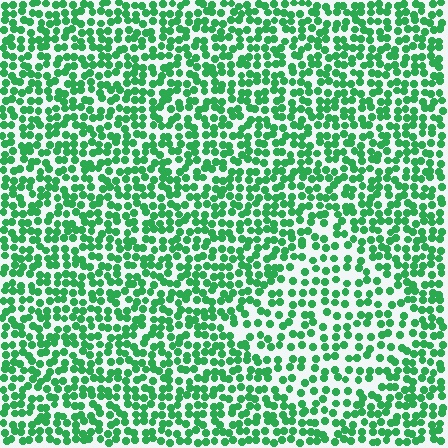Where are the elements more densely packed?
The elements are more densely packed outside the diamond boundary.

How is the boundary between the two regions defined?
The boundary is defined by a change in element density (approximately 1.6x ratio). All elements are the same color, size, and shape.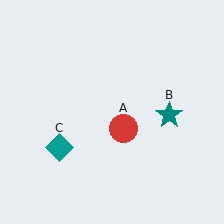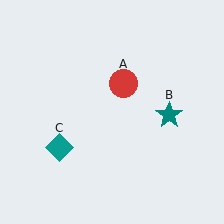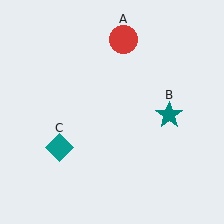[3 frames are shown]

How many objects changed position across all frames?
1 object changed position: red circle (object A).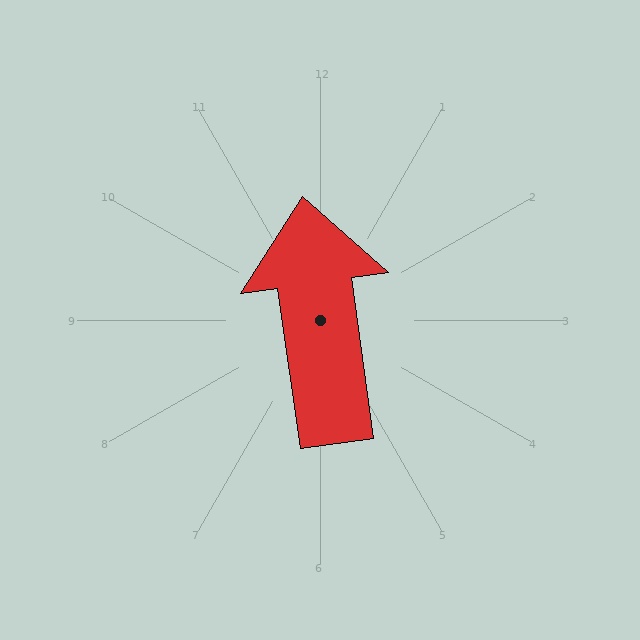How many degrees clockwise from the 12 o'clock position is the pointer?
Approximately 352 degrees.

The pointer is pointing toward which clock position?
Roughly 12 o'clock.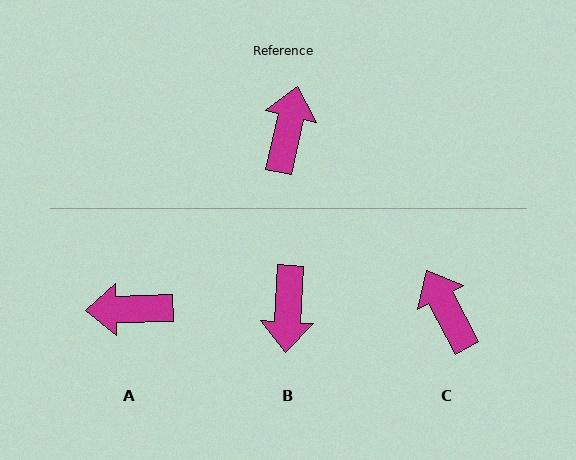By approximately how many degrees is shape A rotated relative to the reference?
Approximately 104 degrees counter-clockwise.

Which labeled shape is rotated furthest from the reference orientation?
B, about 171 degrees away.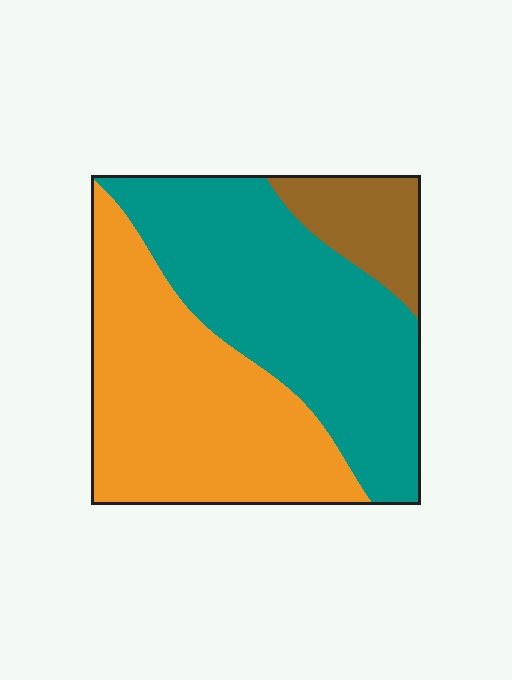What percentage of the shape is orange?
Orange takes up about two fifths (2/5) of the shape.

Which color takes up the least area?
Brown, at roughly 10%.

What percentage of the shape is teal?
Teal covers 46% of the shape.